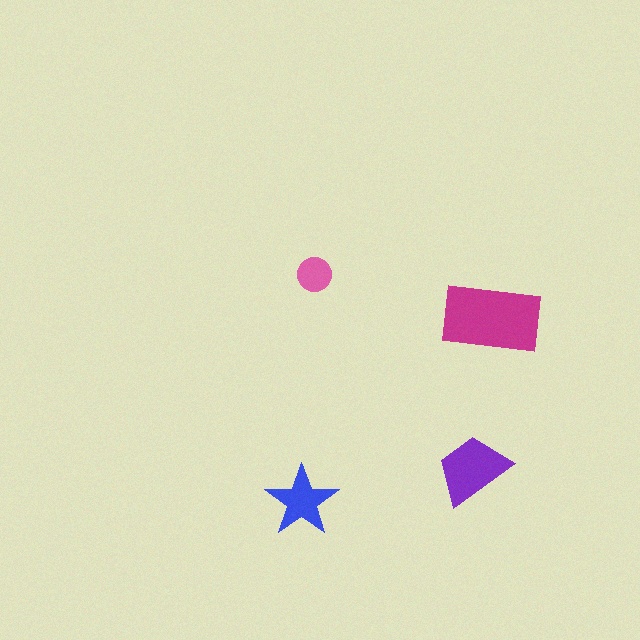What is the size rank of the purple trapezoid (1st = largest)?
2nd.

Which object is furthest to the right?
The magenta rectangle is rightmost.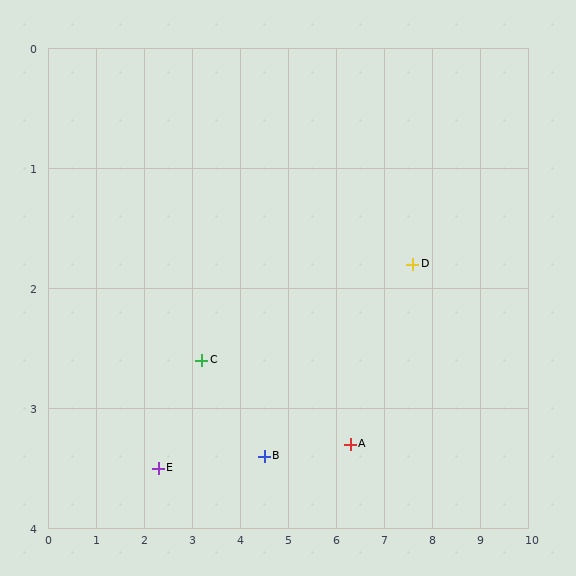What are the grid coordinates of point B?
Point B is at approximately (4.5, 3.4).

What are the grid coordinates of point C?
Point C is at approximately (3.2, 2.6).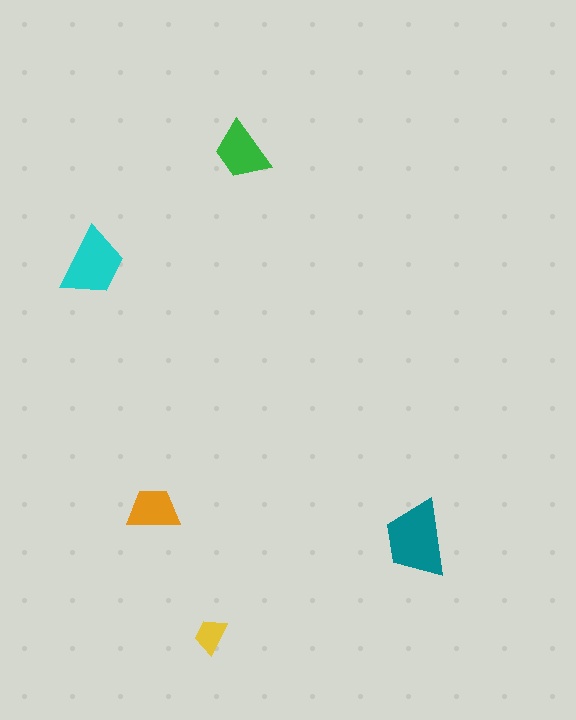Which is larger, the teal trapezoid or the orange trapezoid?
The teal one.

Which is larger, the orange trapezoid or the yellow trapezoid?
The orange one.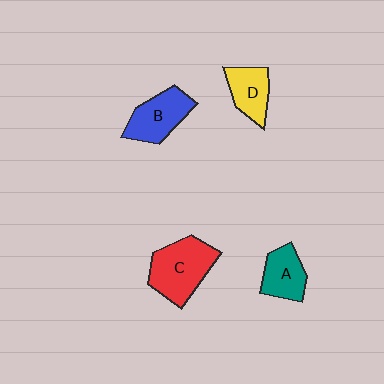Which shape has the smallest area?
Shape D (yellow).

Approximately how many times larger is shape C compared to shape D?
Approximately 1.7 times.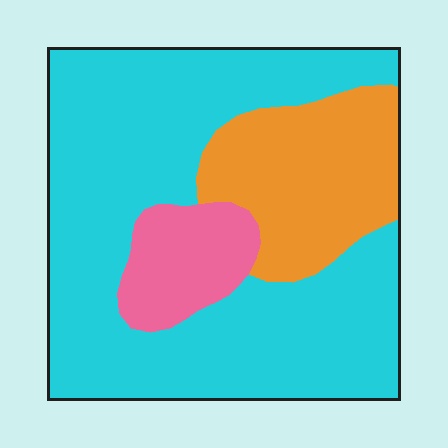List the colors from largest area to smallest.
From largest to smallest: cyan, orange, pink.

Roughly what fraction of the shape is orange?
Orange takes up less than a quarter of the shape.